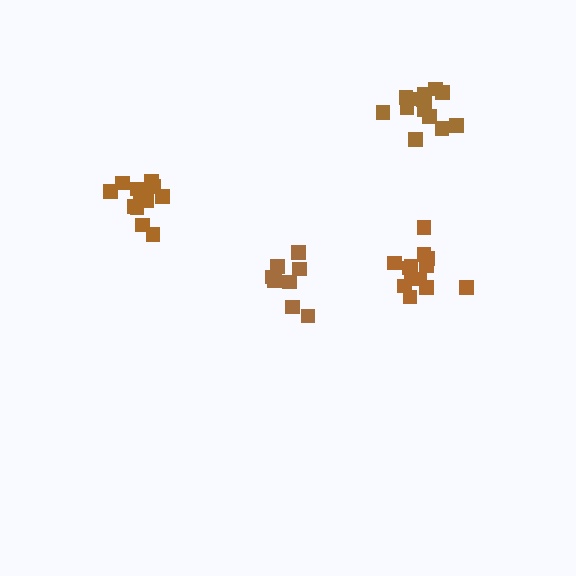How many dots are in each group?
Group 1: 14 dots, Group 2: 14 dots, Group 3: 8 dots, Group 4: 13 dots (49 total).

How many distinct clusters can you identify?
There are 4 distinct clusters.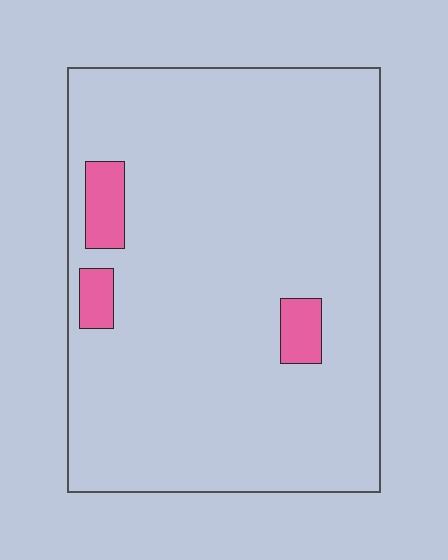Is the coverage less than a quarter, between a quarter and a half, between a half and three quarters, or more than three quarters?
Less than a quarter.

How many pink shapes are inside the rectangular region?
3.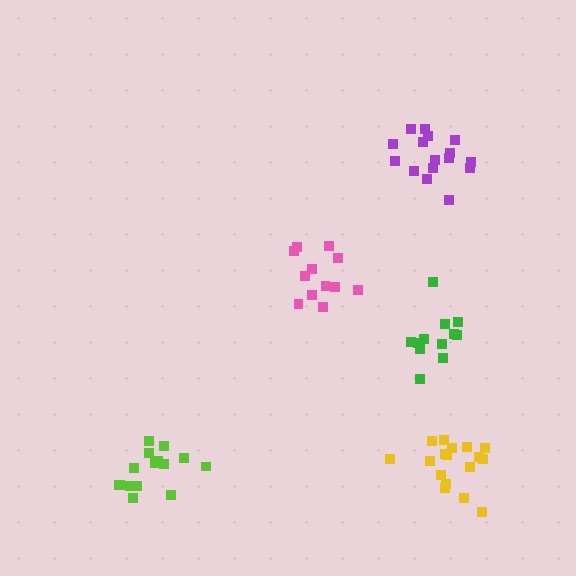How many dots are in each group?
Group 1: 16 dots, Group 2: 12 dots, Group 3: 17 dots, Group 4: 12 dots, Group 5: 15 dots (72 total).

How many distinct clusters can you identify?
There are 5 distinct clusters.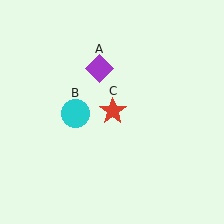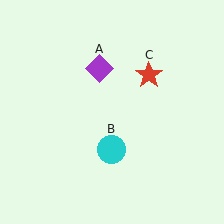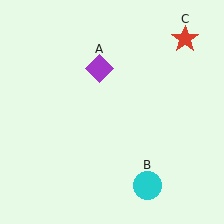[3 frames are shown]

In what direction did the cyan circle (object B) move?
The cyan circle (object B) moved down and to the right.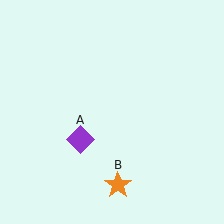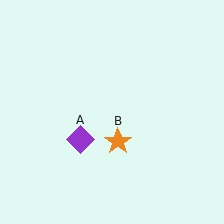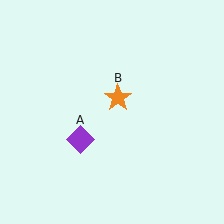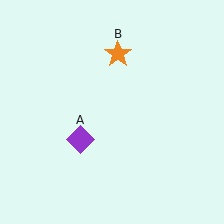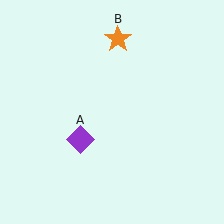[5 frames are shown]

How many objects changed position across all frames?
1 object changed position: orange star (object B).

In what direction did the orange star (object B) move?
The orange star (object B) moved up.